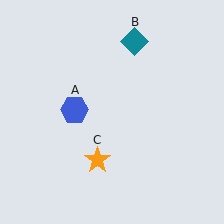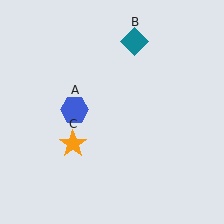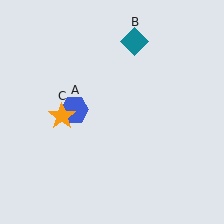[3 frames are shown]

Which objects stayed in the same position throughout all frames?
Blue hexagon (object A) and teal diamond (object B) remained stationary.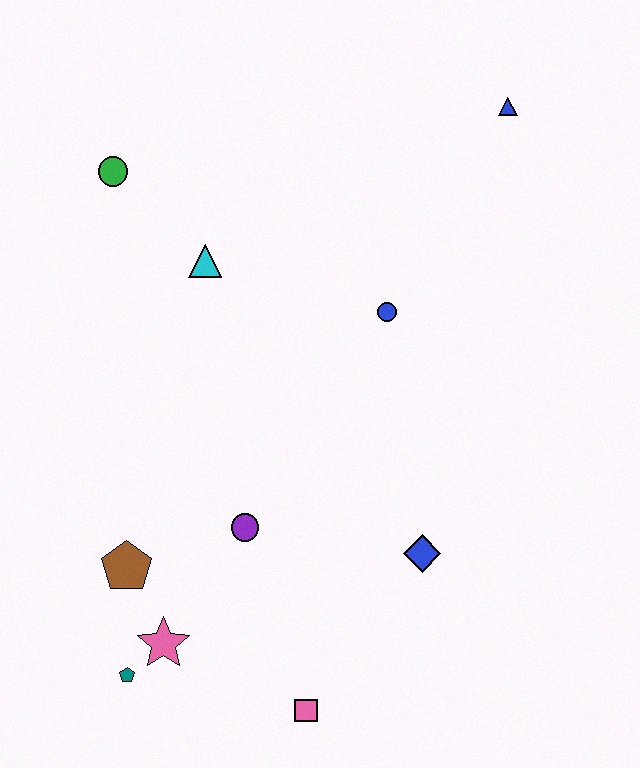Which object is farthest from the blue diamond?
The green circle is farthest from the blue diamond.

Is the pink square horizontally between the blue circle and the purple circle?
Yes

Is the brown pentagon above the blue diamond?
No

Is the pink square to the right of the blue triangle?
No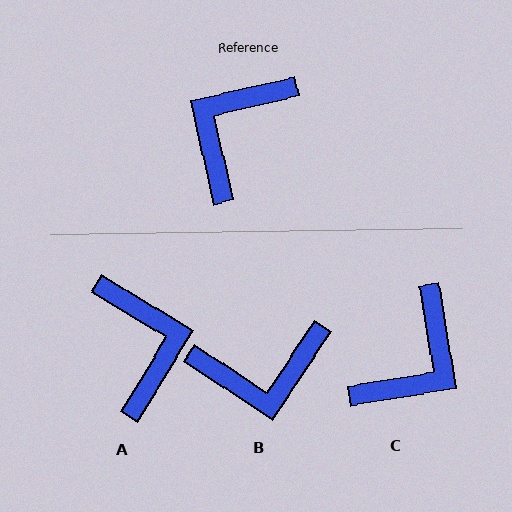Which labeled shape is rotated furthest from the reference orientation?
C, about 176 degrees away.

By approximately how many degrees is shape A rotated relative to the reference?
Approximately 134 degrees clockwise.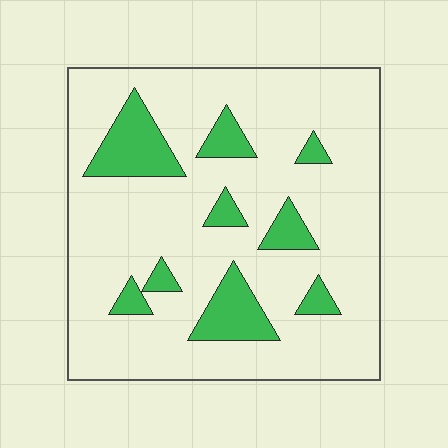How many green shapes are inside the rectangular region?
9.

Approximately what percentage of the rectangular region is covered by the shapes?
Approximately 15%.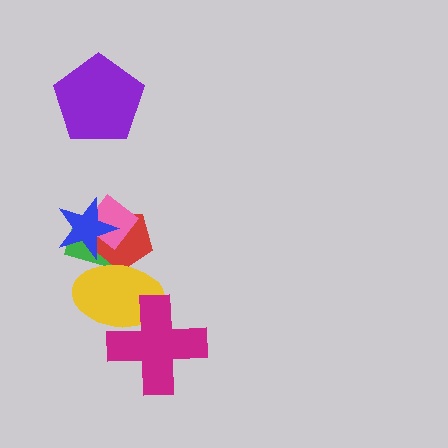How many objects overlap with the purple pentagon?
0 objects overlap with the purple pentagon.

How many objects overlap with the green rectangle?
4 objects overlap with the green rectangle.